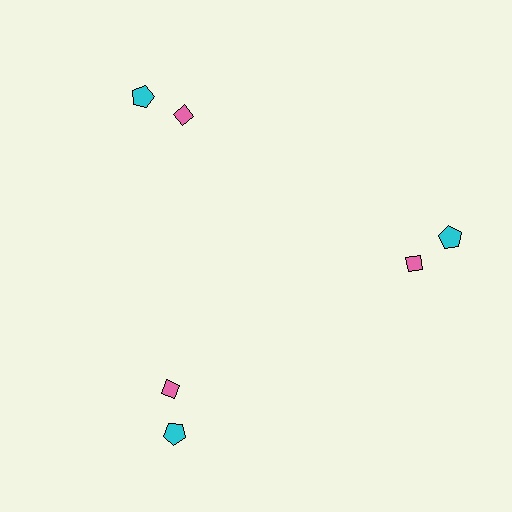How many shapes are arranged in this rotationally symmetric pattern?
There are 6 shapes, arranged in 3 groups of 2.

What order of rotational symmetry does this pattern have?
This pattern has 3-fold rotational symmetry.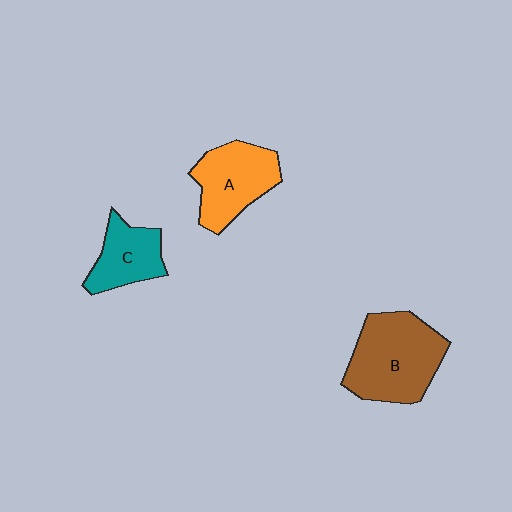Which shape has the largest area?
Shape B (brown).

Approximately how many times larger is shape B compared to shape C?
Approximately 1.8 times.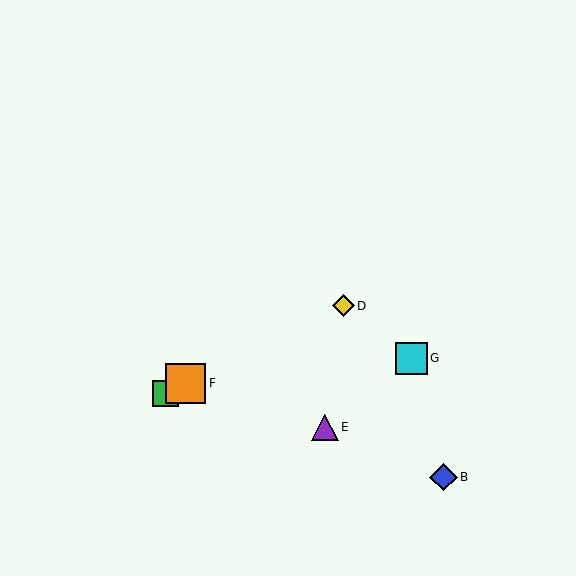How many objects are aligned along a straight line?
4 objects (A, C, D, F) are aligned along a straight line.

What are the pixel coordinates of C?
Object C is at (165, 394).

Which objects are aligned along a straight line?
Objects A, C, D, F are aligned along a straight line.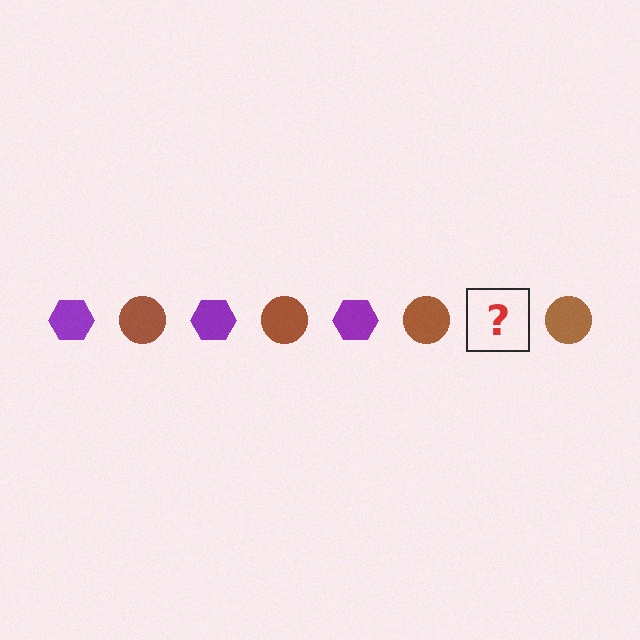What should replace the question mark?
The question mark should be replaced with a purple hexagon.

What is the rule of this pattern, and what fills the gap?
The rule is that the pattern alternates between purple hexagon and brown circle. The gap should be filled with a purple hexagon.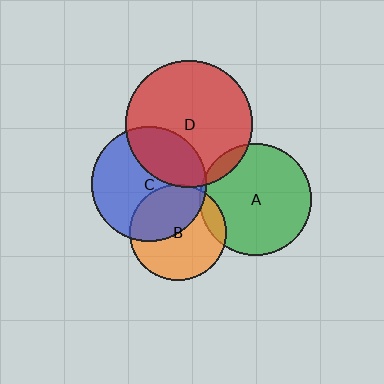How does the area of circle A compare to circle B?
Approximately 1.3 times.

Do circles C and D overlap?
Yes.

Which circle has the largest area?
Circle D (red).